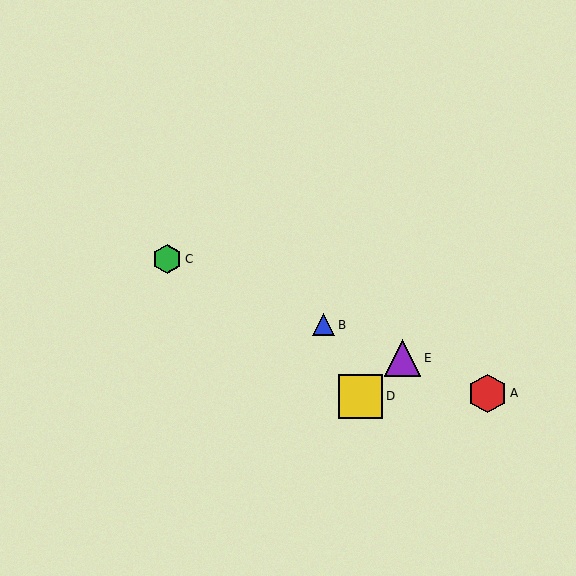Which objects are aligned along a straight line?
Objects A, B, C, E are aligned along a straight line.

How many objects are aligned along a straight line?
4 objects (A, B, C, E) are aligned along a straight line.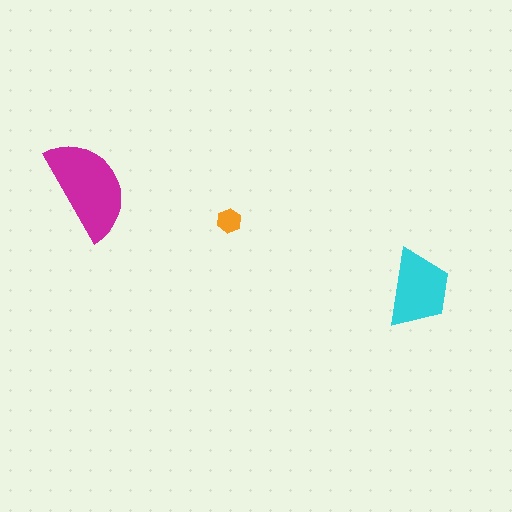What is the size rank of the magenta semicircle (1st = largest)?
1st.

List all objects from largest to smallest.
The magenta semicircle, the cyan trapezoid, the orange hexagon.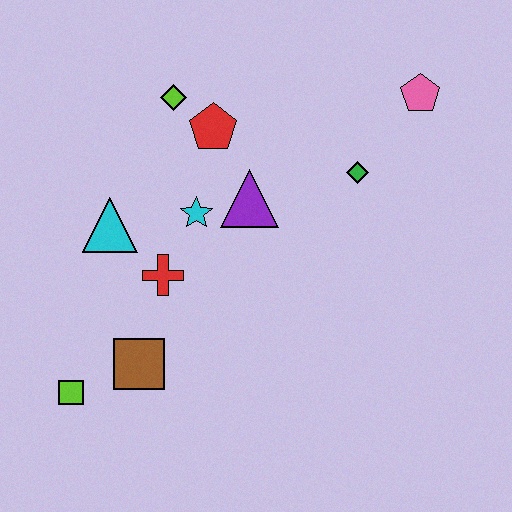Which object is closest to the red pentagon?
The lime diamond is closest to the red pentagon.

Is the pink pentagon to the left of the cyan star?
No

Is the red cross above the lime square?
Yes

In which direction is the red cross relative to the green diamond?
The red cross is to the left of the green diamond.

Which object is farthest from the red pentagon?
The lime square is farthest from the red pentagon.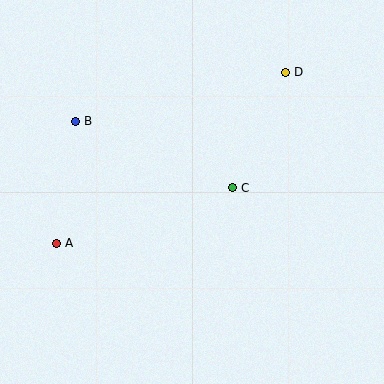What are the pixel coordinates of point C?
Point C is at (232, 188).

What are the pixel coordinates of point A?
Point A is at (56, 243).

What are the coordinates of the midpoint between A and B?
The midpoint between A and B is at (66, 182).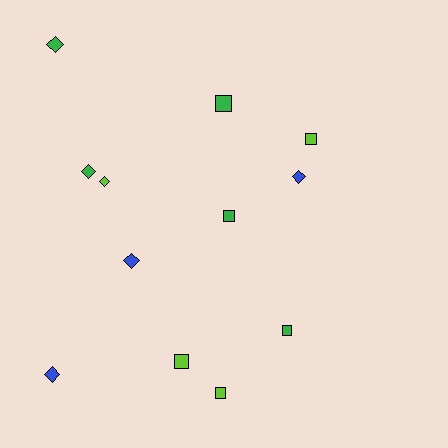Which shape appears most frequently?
Square, with 6 objects.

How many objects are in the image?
There are 12 objects.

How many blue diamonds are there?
There are 3 blue diamonds.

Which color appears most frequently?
Green, with 5 objects.